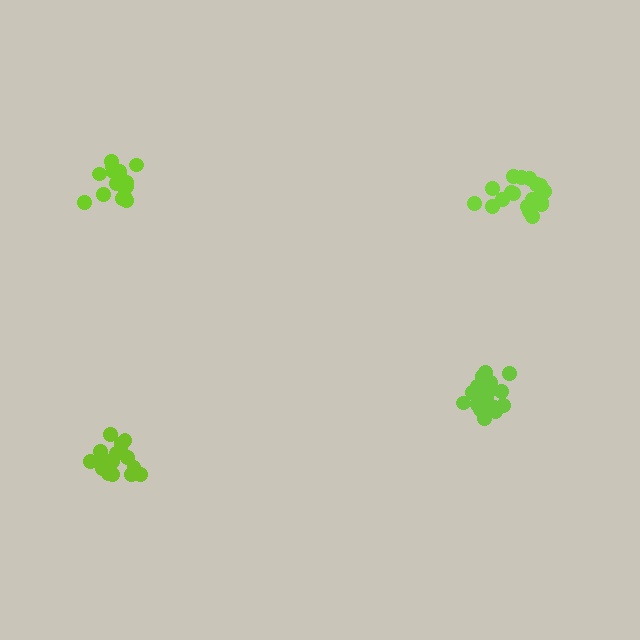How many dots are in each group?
Group 1: 19 dots, Group 2: 17 dots, Group 3: 16 dots, Group 4: 20 dots (72 total).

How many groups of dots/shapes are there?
There are 4 groups.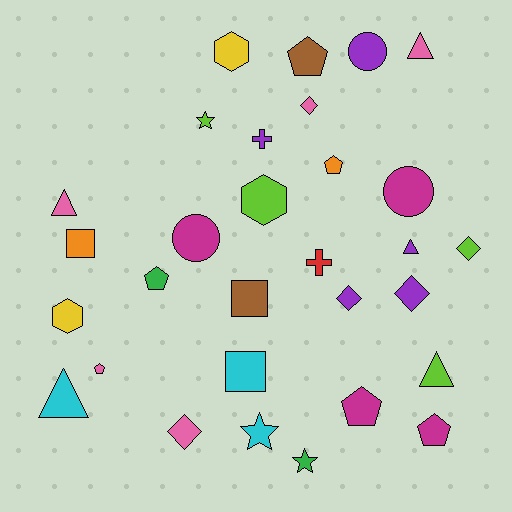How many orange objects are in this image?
There are 2 orange objects.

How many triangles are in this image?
There are 5 triangles.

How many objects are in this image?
There are 30 objects.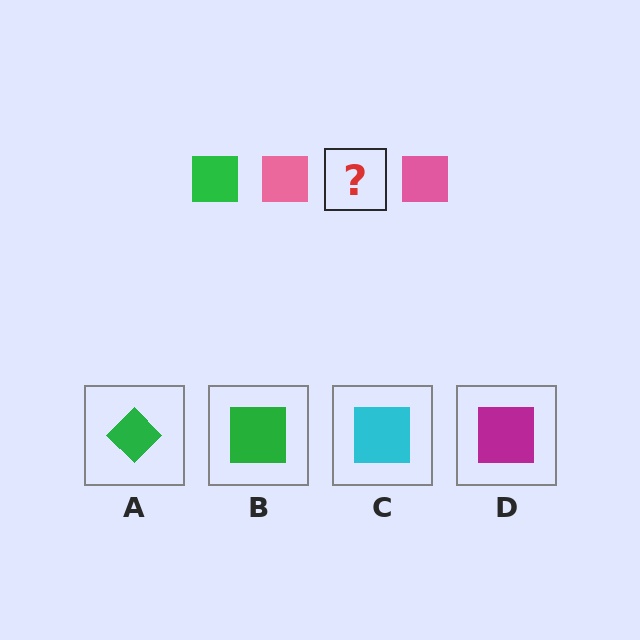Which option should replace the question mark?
Option B.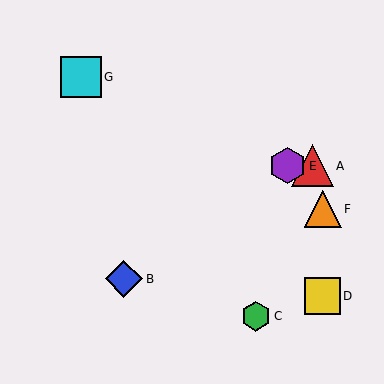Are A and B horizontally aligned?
No, A is at y≈166 and B is at y≈279.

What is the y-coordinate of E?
Object E is at y≈166.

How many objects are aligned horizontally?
2 objects (A, E) are aligned horizontally.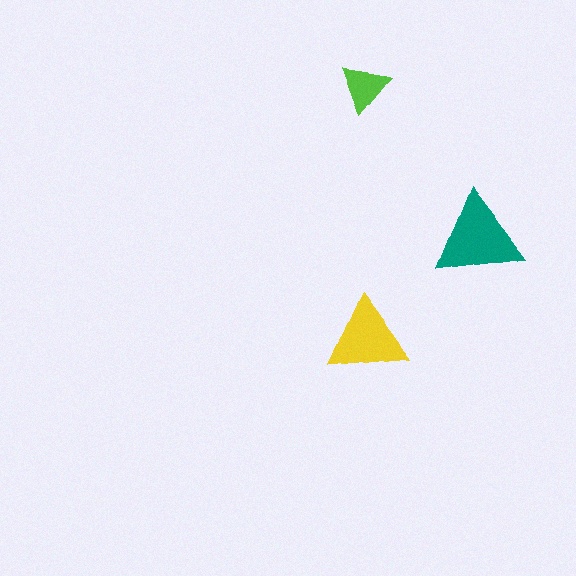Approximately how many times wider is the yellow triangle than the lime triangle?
About 1.5 times wider.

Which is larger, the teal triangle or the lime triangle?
The teal one.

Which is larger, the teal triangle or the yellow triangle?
The teal one.